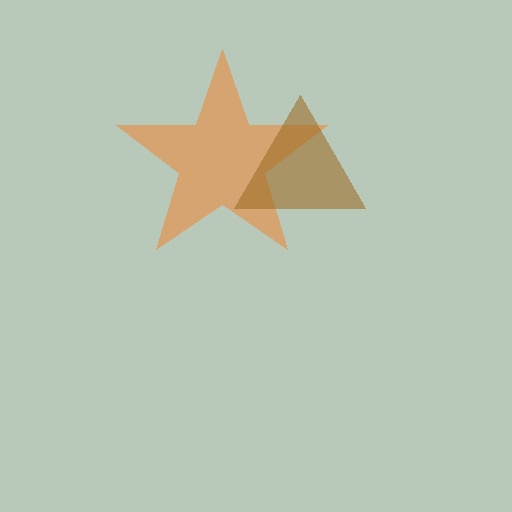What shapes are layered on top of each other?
The layered shapes are: an orange star, a brown triangle.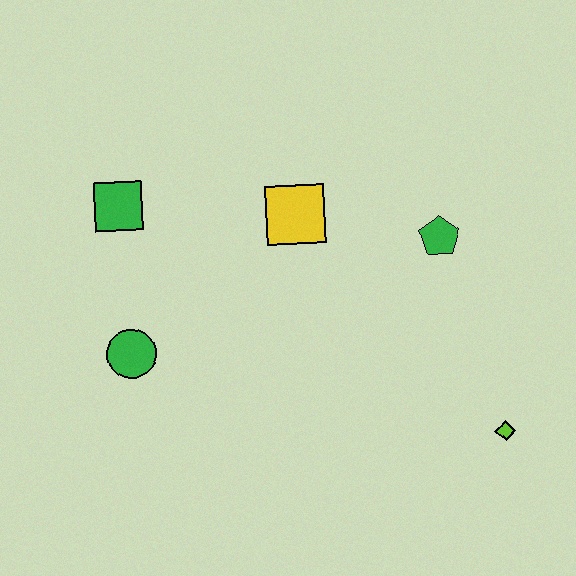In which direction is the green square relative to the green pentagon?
The green square is to the left of the green pentagon.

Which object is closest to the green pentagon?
The yellow square is closest to the green pentagon.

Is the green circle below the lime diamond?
No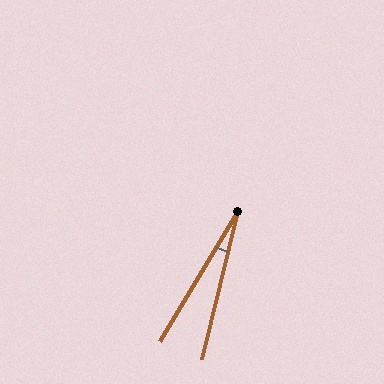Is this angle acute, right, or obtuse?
It is acute.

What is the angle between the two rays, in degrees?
Approximately 17 degrees.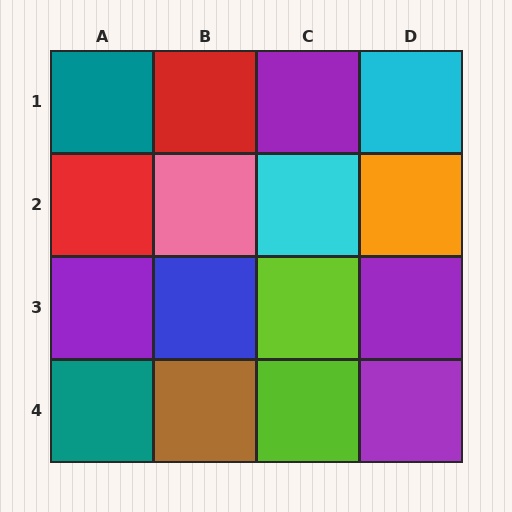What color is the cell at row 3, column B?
Blue.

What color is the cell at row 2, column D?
Orange.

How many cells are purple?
4 cells are purple.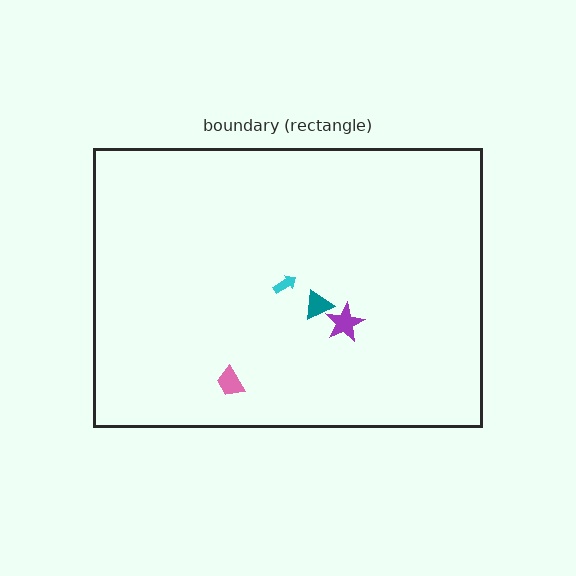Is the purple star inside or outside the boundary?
Inside.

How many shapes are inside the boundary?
4 inside, 0 outside.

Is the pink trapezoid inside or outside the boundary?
Inside.